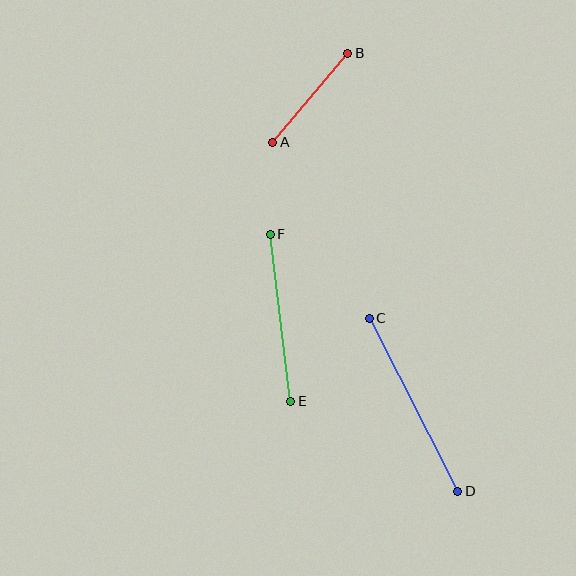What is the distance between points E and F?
The distance is approximately 168 pixels.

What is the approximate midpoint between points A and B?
The midpoint is at approximately (310, 98) pixels.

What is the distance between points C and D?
The distance is approximately 194 pixels.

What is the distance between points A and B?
The distance is approximately 116 pixels.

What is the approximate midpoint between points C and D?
The midpoint is at approximately (414, 405) pixels.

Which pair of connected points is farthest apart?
Points C and D are farthest apart.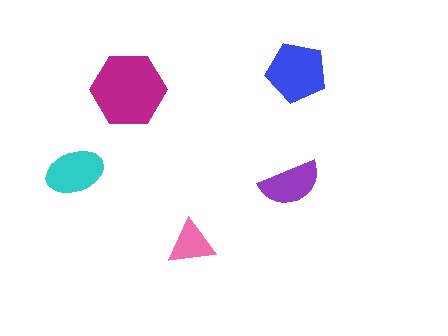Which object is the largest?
The magenta hexagon.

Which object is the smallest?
The pink triangle.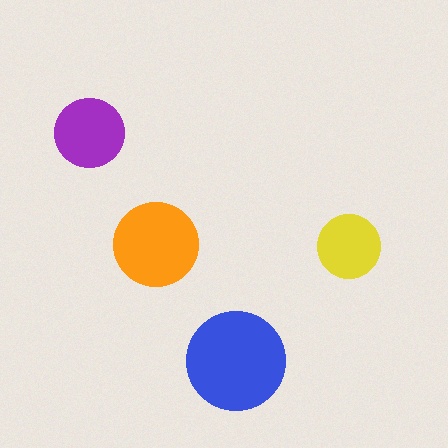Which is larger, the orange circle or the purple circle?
The orange one.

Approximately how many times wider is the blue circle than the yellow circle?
About 1.5 times wider.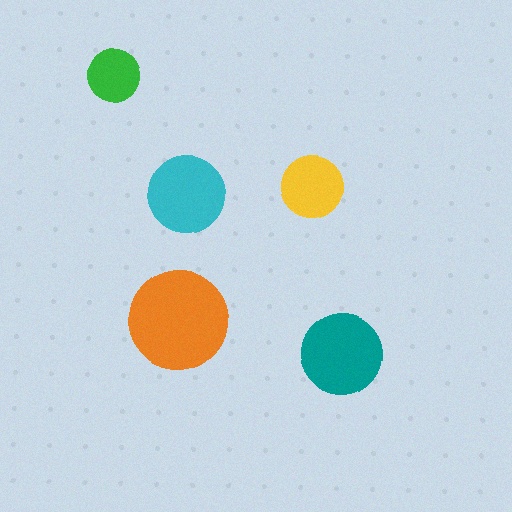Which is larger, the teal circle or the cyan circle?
The teal one.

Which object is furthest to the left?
The green circle is leftmost.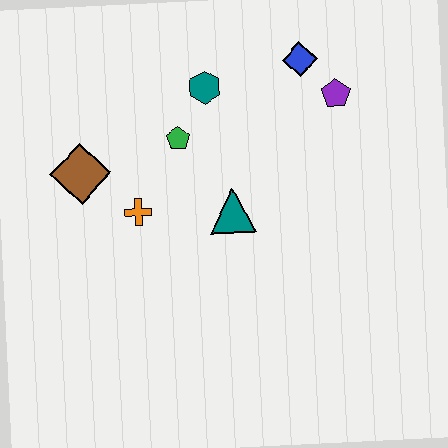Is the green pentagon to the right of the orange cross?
Yes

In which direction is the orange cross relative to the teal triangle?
The orange cross is to the left of the teal triangle.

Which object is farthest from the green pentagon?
The purple pentagon is farthest from the green pentagon.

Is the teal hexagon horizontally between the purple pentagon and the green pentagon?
Yes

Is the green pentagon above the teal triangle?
Yes